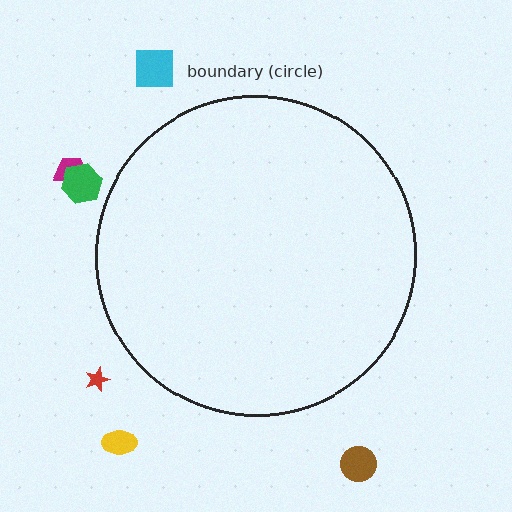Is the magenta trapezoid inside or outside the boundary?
Outside.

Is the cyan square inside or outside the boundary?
Outside.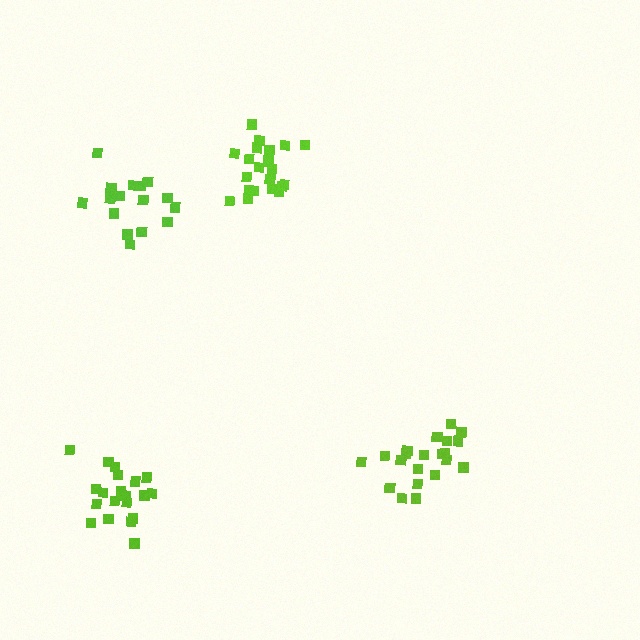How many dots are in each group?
Group 1: 21 dots, Group 2: 21 dots, Group 3: 20 dots, Group 4: 17 dots (79 total).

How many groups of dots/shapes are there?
There are 4 groups.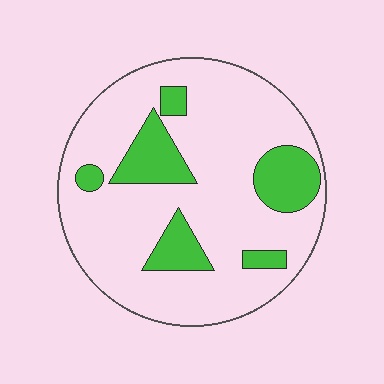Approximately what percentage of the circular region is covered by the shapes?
Approximately 20%.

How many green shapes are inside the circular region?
6.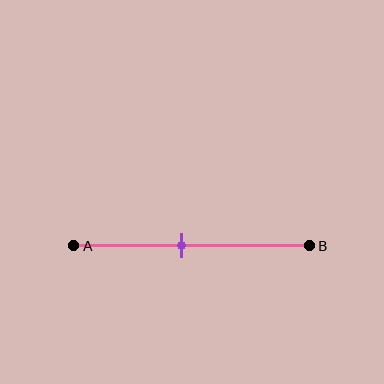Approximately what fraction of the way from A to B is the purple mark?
The purple mark is approximately 45% of the way from A to B.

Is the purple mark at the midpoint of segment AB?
No, the mark is at about 45% from A, not at the 50% midpoint.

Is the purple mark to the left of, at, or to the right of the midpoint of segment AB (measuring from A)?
The purple mark is to the left of the midpoint of segment AB.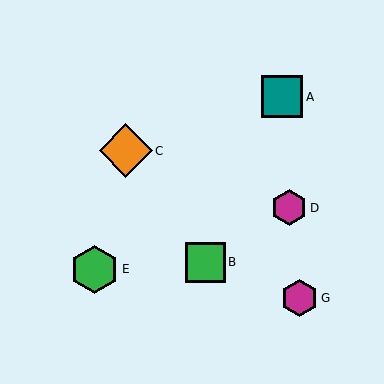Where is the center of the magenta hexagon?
The center of the magenta hexagon is at (300, 298).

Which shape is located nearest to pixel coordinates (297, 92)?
The teal square (labeled A) at (282, 97) is nearest to that location.